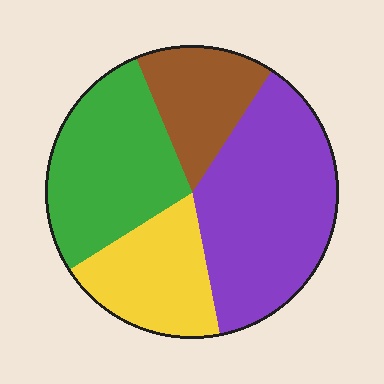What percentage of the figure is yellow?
Yellow covers around 20% of the figure.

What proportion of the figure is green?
Green takes up about one quarter (1/4) of the figure.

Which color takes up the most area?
Purple, at roughly 40%.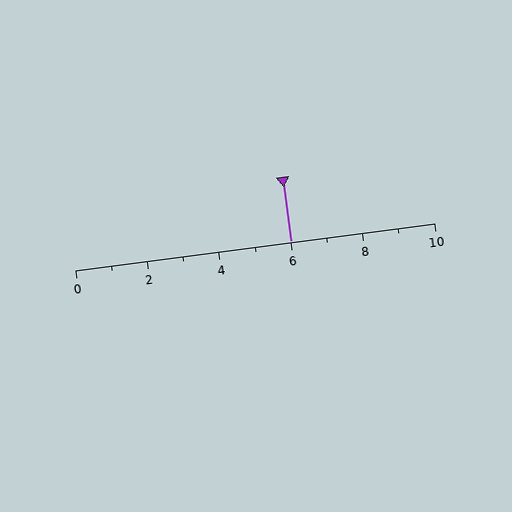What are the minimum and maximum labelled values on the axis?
The axis runs from 0 to 10.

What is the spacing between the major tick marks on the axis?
The major ticks are spaced 2 apart.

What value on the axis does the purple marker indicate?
The marker indicates approximately 6.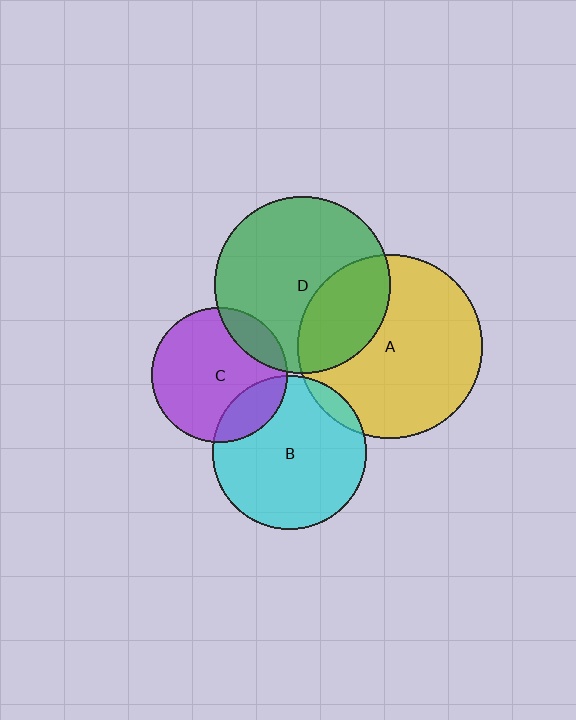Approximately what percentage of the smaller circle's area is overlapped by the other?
Approximately 20%.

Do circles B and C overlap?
Yes.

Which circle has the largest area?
Circle A (yellow).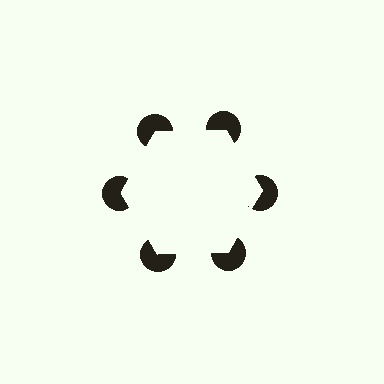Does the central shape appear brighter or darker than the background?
It typically appears slightly brighter than the background, even though no actual brightness change is drawn.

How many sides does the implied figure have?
6 sides.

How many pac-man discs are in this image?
There are 6 — one at each vertex of the illusory hexagon.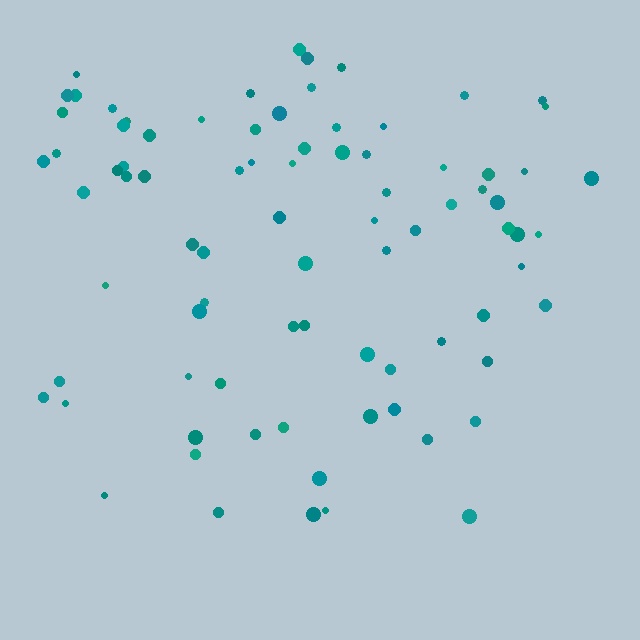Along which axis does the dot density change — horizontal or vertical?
Vertical.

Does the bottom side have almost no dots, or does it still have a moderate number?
Still a moderate number, just noticeably fewer than the top.